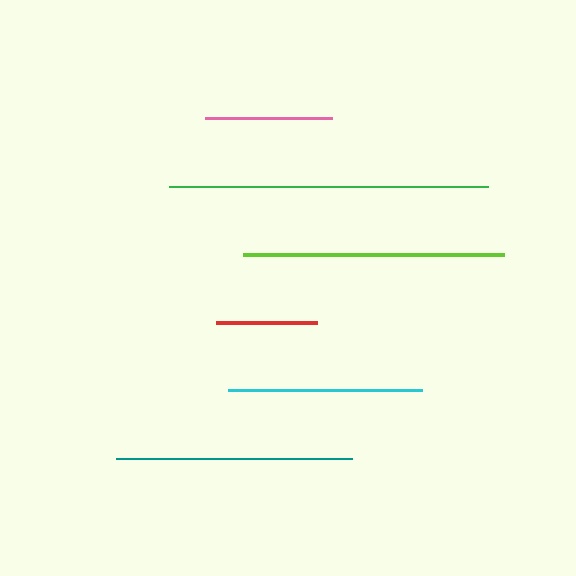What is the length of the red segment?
The red segment is approximately 101 pixels long.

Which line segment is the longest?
The green line is the longest at approximately 319 pixels.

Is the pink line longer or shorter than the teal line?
The teal line is longer than the pink line.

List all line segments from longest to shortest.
From longest to shortest: green, lime, teal, cyan, pink, red.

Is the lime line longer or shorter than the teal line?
The lime line is longer than the teal line.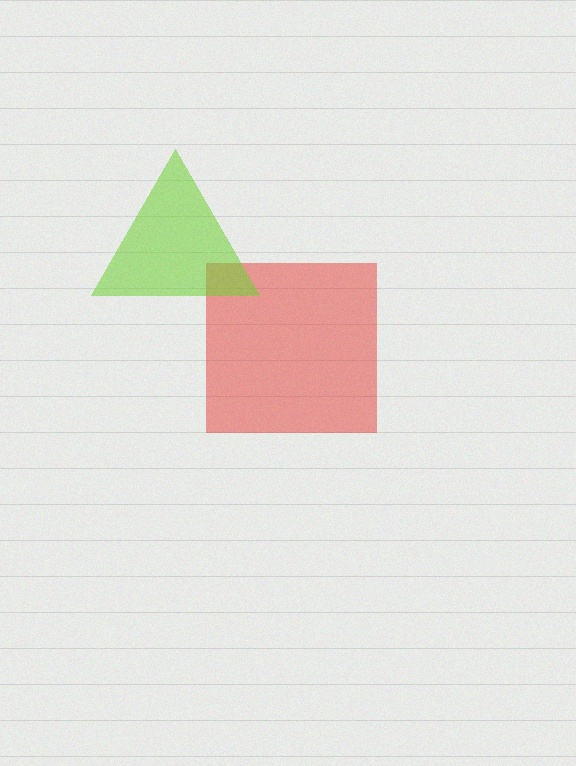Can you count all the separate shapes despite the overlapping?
Yes, there are 2 separate shapes.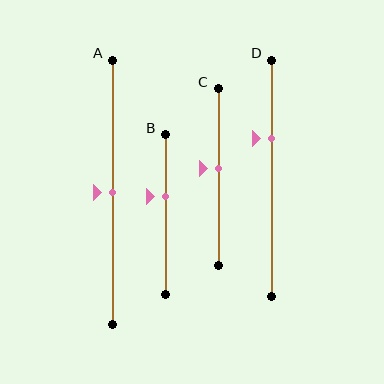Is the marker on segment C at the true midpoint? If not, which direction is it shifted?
No, the marker on segment C is shifted upward by about 5% of the segment length.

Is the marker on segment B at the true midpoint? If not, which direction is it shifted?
No, the marker on segment B is shifted upward by about 12% of the segment length.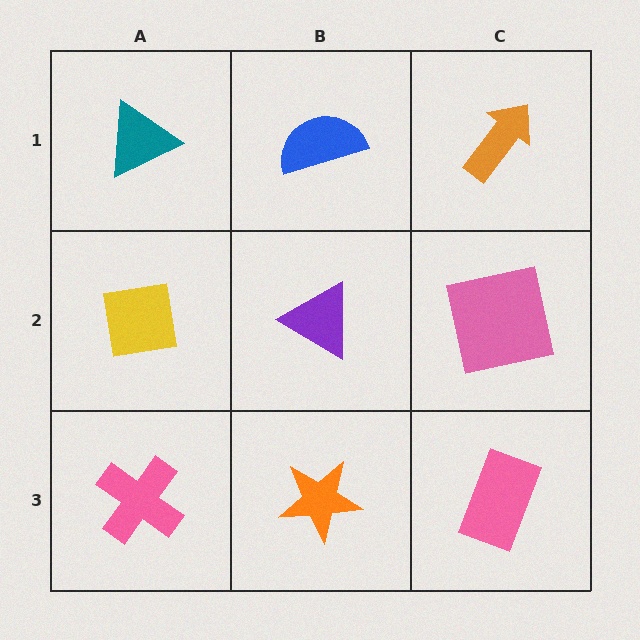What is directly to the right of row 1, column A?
A blue semicircle.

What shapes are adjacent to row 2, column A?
A teal triangle (row 1, column A), a pink cross (row 3, column A), a purple triangle (row 2, column B).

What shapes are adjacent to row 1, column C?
A pink square (row 2, column C), a blue semicircle (row 1, column B).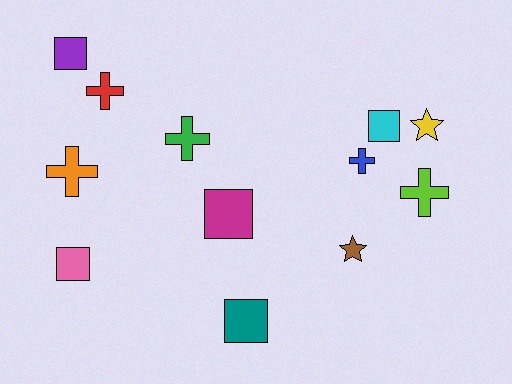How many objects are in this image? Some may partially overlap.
There are 12 objects.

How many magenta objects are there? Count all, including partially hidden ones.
There is 1 magenta object.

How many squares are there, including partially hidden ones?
There are 5 squares.